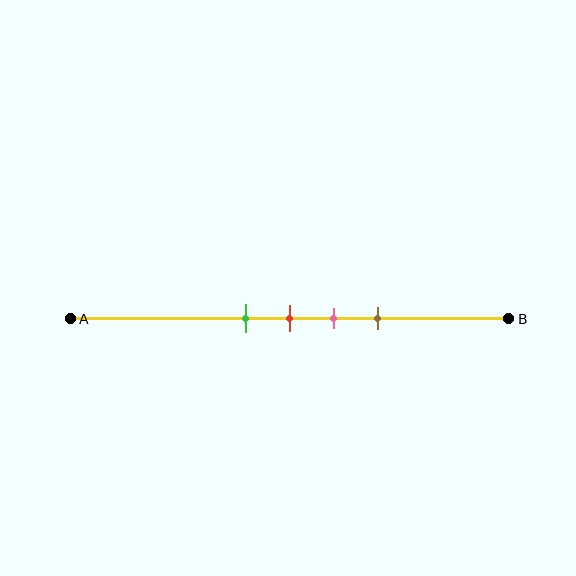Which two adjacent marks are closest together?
The green and red marks are the closest adjacent pair.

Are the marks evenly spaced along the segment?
Yes, the marks are approximately evenly spaced.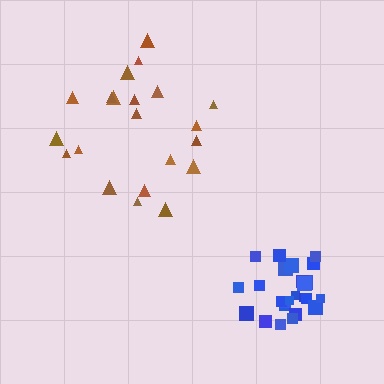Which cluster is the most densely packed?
Blue.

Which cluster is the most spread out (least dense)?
Brown.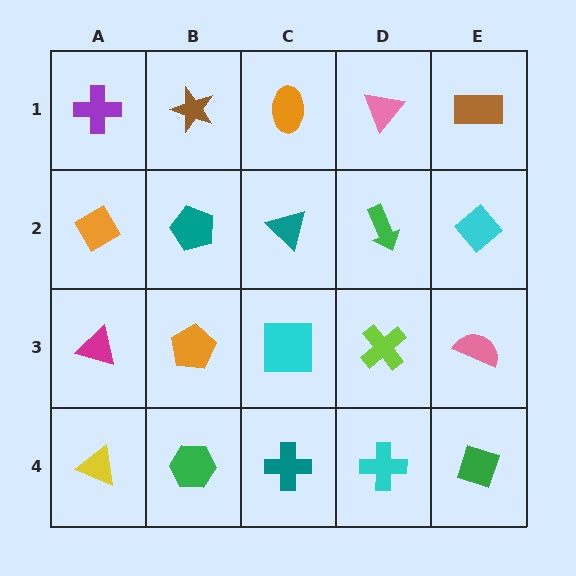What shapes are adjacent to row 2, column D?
A pink triangle (row 1, column D), a lime cross (row 3, column D), a teal triangle (row 2, column C), a cyan diamond (row 2, column E).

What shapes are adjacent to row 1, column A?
An orange diamond (row 2, column A), a brown star (row 1, column B).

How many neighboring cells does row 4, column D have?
3.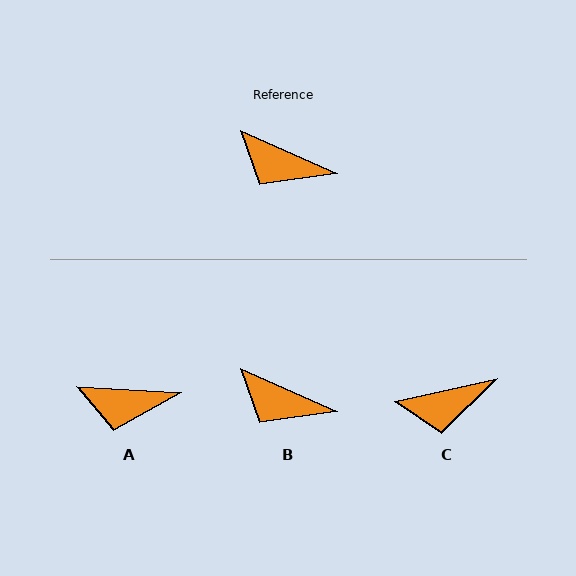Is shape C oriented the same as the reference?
No, it is off by about 37 degrees.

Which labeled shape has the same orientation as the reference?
B.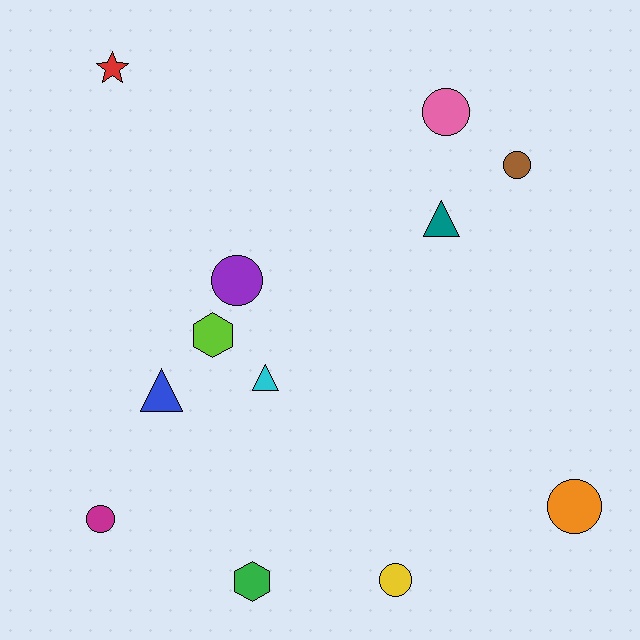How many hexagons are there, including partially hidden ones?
There are 2 hexagons.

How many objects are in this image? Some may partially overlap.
There are 12 objects.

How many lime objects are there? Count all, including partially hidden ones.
There is 1 lime object.